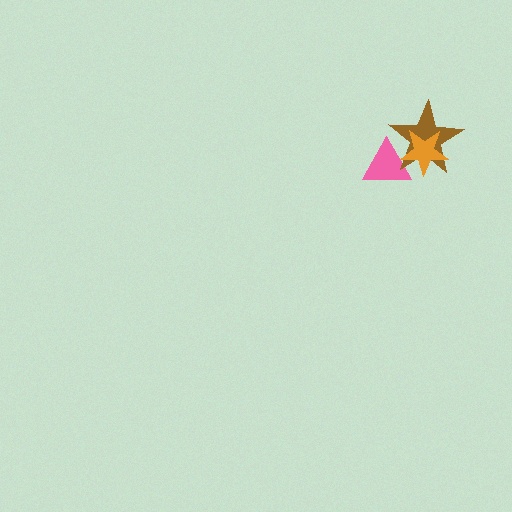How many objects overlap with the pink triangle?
2 objects overlap with the pink triangle.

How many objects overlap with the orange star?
2 objects overlap with the orange star.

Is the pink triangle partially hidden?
Yes, it is partially covered by another shape.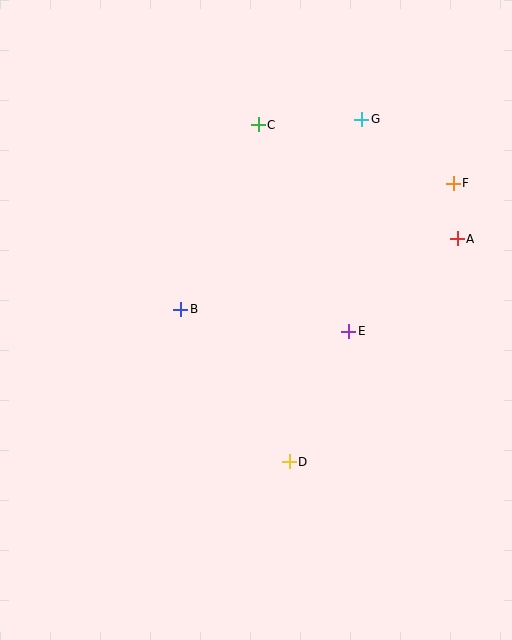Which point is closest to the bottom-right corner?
Point D is closest to the bottom-right corner.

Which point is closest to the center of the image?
Point B at (181, 309) is closest to the center.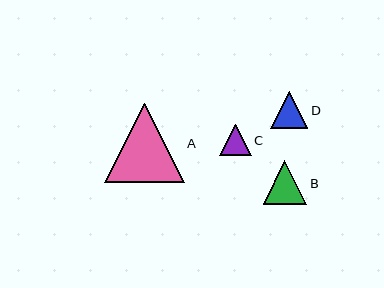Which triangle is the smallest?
Triangle C is the smallest with a size of approximately 31 pixels.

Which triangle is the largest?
Triangle A is the largest with a size of approximately 79 pixels.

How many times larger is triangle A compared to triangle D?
Triangle A is approximately 2.1 times the size of triangle D.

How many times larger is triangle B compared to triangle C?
Triangle B is approximately 1.4 times the size of triangle C.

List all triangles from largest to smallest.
From largest to smallest: A, B, D, C.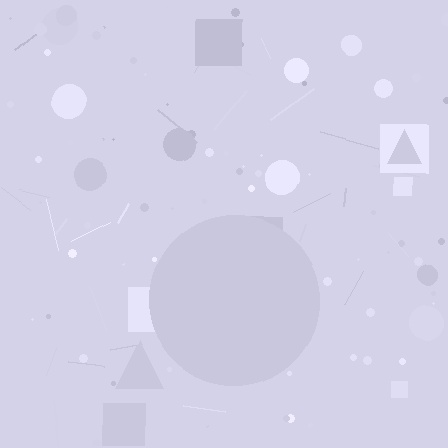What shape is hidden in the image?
A circle is hidden in the image.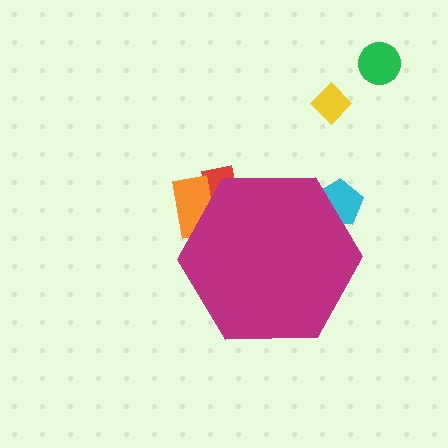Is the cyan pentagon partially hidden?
Yes, the cyan pentagon is partially hidden behind the magenta hexagon.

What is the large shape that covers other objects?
A magenta hexagon.